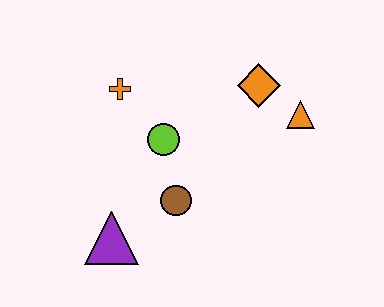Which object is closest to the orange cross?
The lime circle is closest to the orange cross.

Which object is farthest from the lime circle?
The orange triangle is farthest from the lime circle.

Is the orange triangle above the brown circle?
Yes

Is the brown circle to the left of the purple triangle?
No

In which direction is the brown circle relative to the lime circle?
The brown circle is below the lime circle.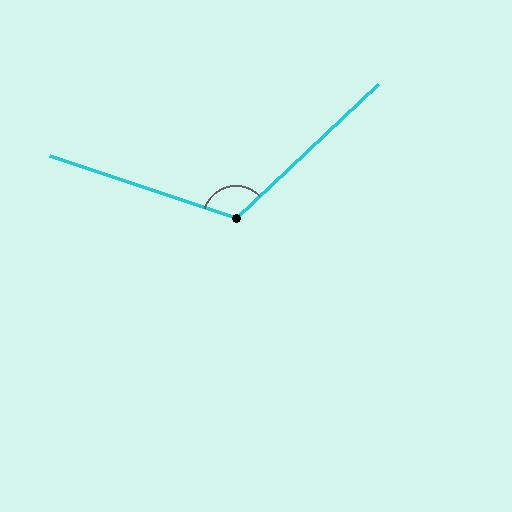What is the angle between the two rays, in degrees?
Approximately 118 degrees.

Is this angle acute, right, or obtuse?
It is obtuse.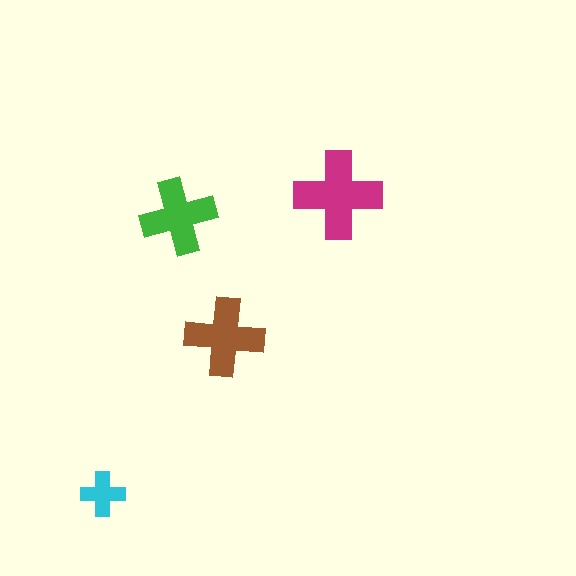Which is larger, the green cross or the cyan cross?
The green one.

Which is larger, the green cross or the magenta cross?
The magenta one.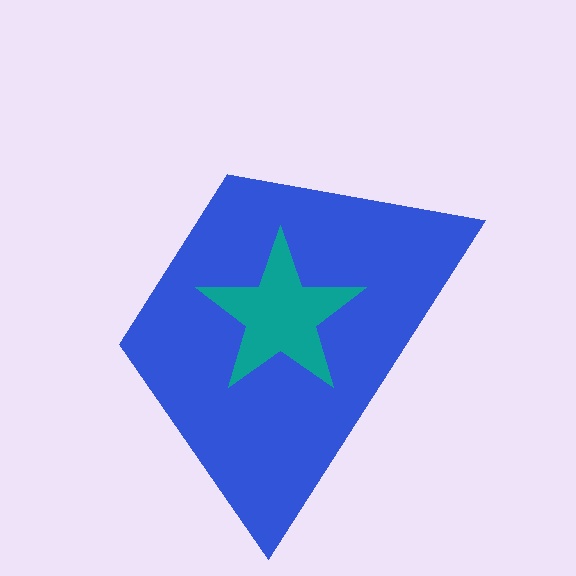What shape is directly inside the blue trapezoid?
The teal star.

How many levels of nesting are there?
2.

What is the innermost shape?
The teal star.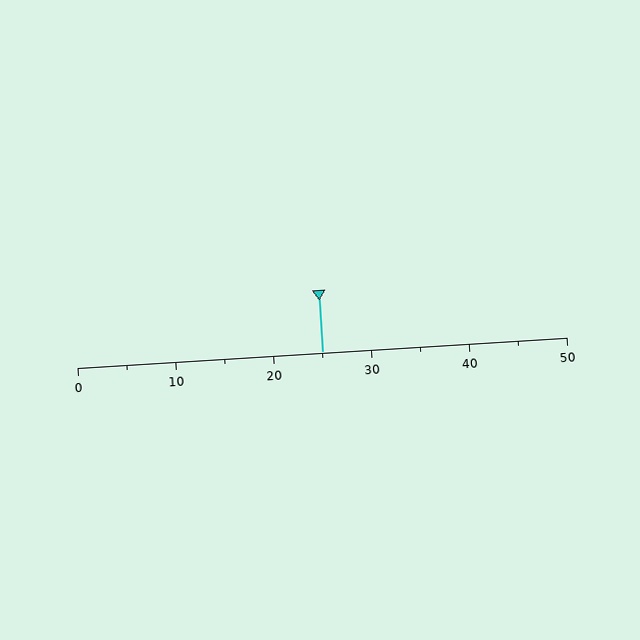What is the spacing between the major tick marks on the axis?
The major ticks are spaced 10 apart.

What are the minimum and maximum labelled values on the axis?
The axis runs from 0 to 50.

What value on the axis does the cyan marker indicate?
The marker indicates approximately 25.